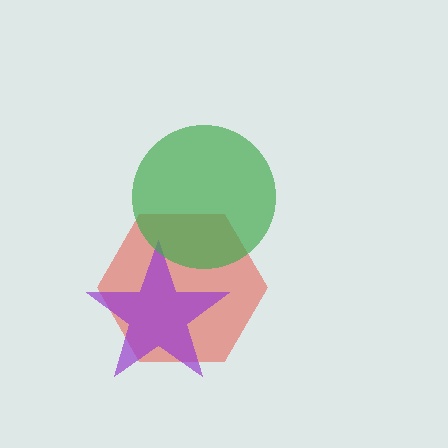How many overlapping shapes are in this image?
There are 3 overlapping shapes in the image.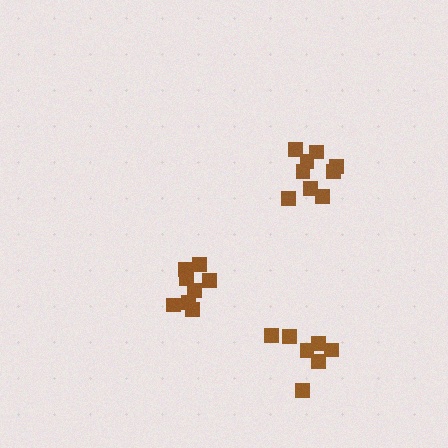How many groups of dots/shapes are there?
There are 3 groups.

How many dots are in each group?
Group 1: 8 dots, Group 2: 9 dots, Group 3: 7 dots (24 total).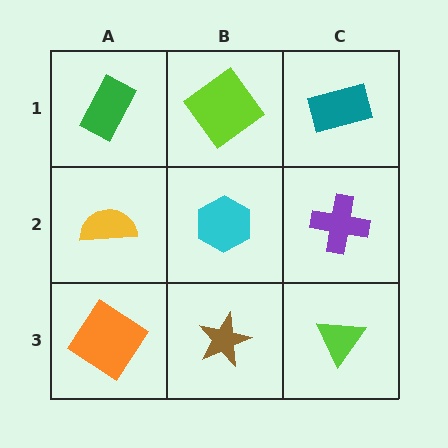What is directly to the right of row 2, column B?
A purple cross.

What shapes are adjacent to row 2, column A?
A green rectangle (row 1, column A), an orange diamond (row 3, column A), a cyan hexagon (row 2, column B).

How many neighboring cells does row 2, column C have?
3.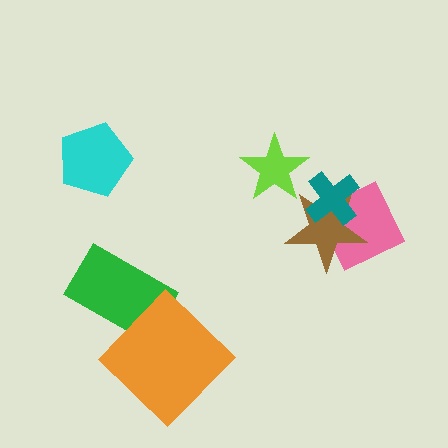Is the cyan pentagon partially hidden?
No, no other shape covers it.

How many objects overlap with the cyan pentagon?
0 objects overlap with the cyan pentagon.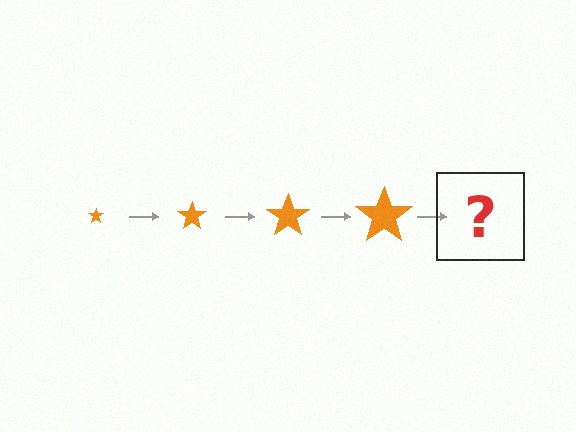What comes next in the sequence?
The next element should be an orange star, larger than the previous one.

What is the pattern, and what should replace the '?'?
The pattern is that the star gets progressively larger each step. The '?' should be an orange star, larger than the previous one.